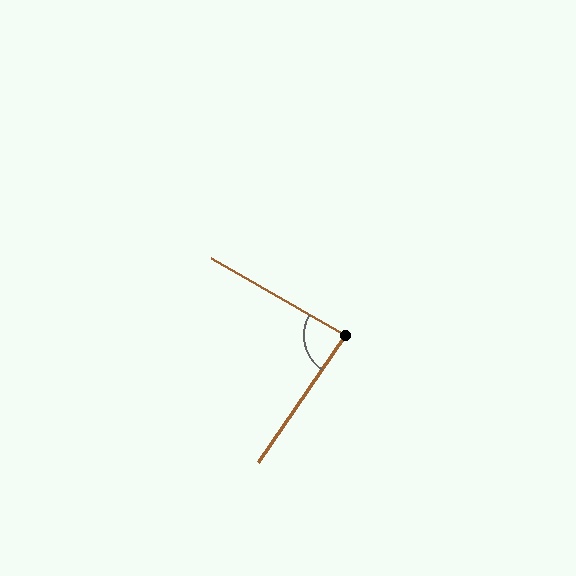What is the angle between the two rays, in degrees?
Approximately 85 degrees.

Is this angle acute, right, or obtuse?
It is approximately a right angle.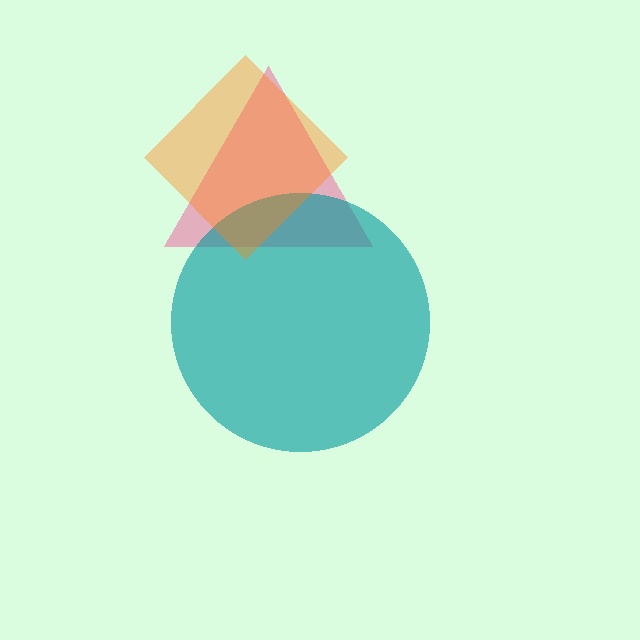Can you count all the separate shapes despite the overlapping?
Yes, there are 3 separate shapes.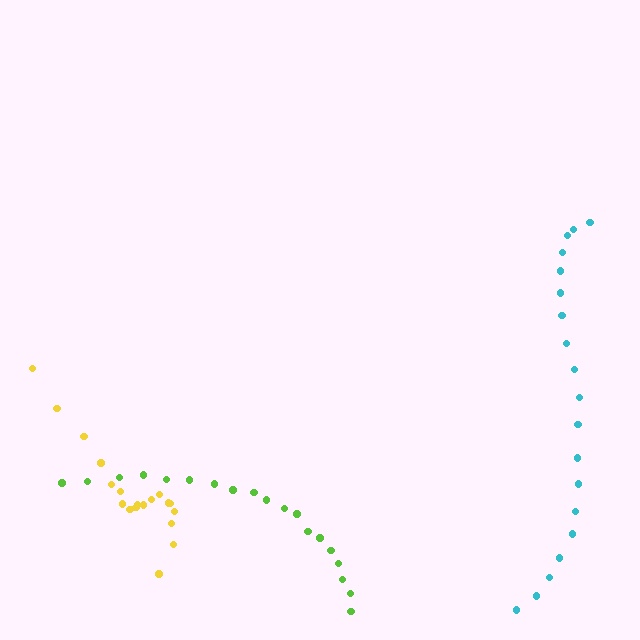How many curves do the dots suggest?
There are 3 distinct paths.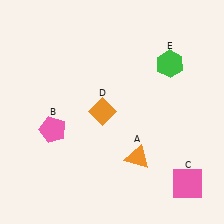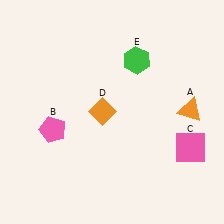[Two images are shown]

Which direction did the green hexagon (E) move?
The green hexagon (E) moved left.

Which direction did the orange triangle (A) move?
The orange triangle (A) moved right.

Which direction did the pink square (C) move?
The pink square (C) moved up.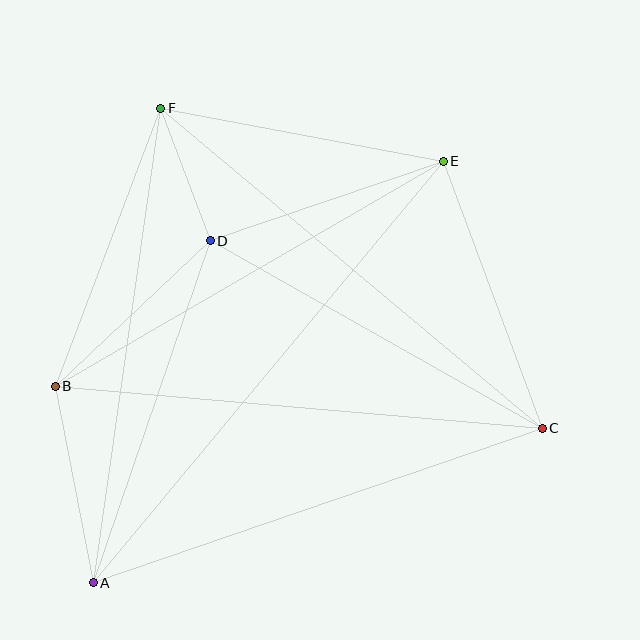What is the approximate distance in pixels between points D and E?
The distance between D and E is approximately 246 pixels.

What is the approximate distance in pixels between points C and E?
The distance between C and E is approximately 284 pixels.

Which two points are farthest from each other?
Points A and E are farthest from each other.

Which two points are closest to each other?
Points D and F are closest to each other.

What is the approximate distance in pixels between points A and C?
The distance between A and C is approximately 475 pixels.